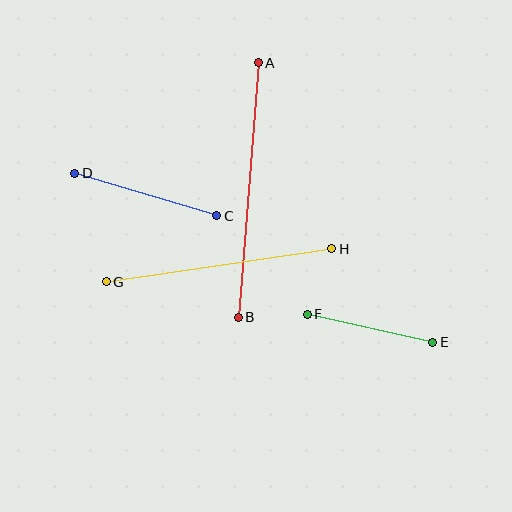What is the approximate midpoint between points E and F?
The midpoint is at approximately (370, 328) pixels.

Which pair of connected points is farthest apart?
Points A and B are farthest apart.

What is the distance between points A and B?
The distance is approximately 255 pixels.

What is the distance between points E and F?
The distance is approximately 128 pixels.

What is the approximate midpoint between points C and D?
The midpoint is at approximately (146, 195) pixels.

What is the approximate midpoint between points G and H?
The midpoint is at approximately (219, 265) pixels.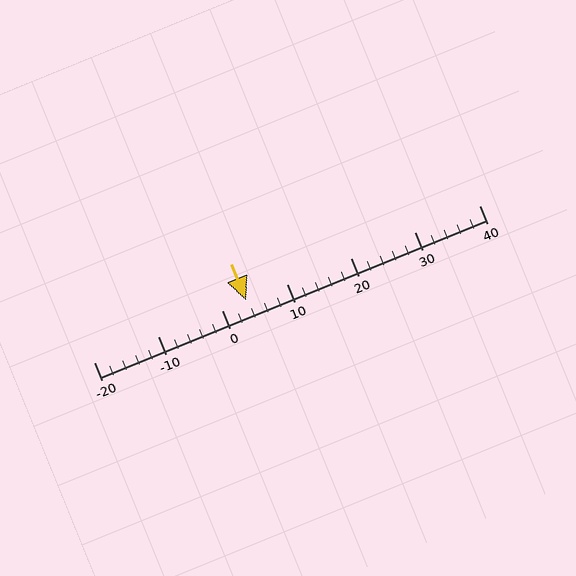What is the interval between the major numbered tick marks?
The major tick marks are spaced 10 units apart.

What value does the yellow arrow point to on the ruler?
The yellow arrow points to approximately 4.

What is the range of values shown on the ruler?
The ruler shows values from -20 to 40.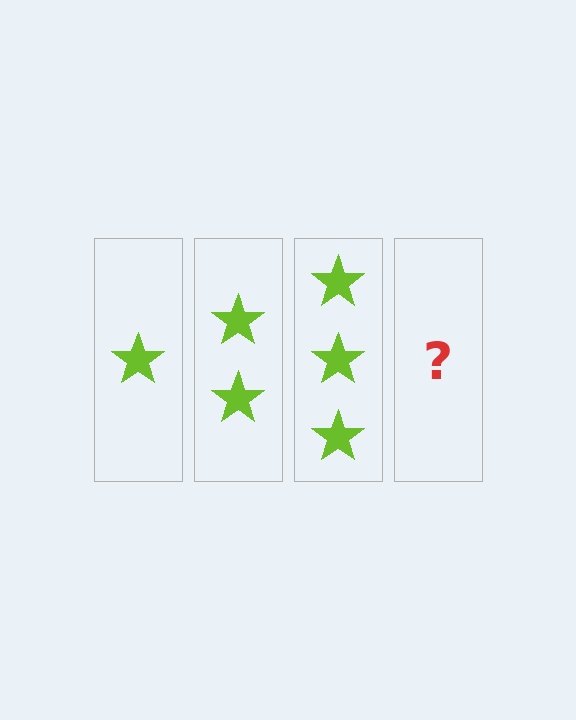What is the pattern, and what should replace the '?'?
The pattern is that each step adds one more star. The '?' should be 4 stars.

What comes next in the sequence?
The next element should be 4 stars.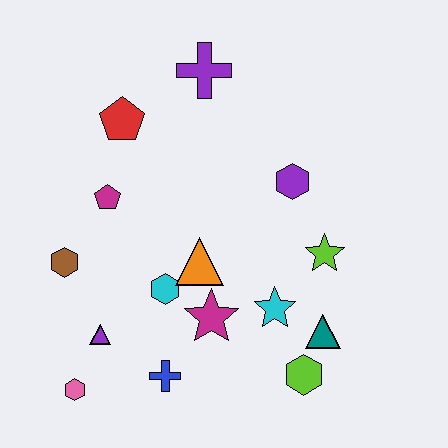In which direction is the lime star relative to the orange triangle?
The lime star is to the right of the orange triangle.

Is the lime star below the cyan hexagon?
No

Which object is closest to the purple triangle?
The pink hexagon is closest to the purple triangle.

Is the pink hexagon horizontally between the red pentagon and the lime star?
No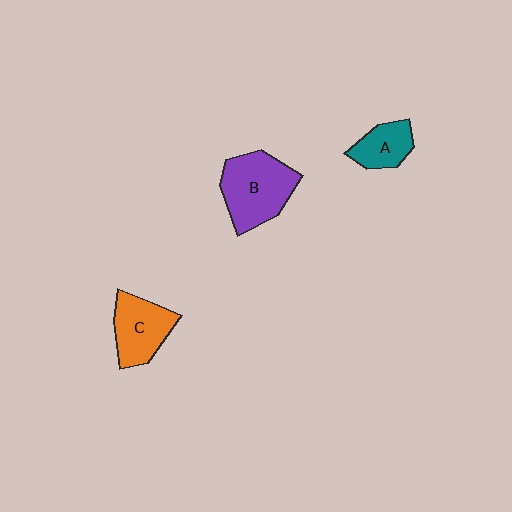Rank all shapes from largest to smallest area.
From largest to smallest: B (purple), C (orange), A (teal).